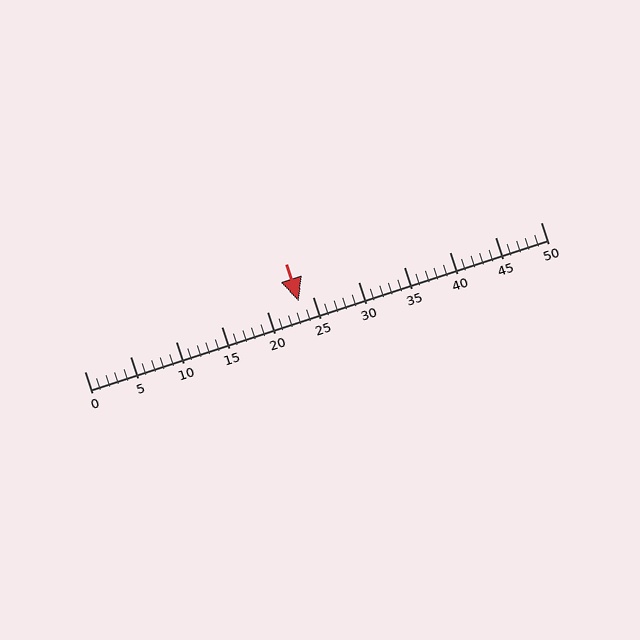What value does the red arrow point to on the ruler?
The red arrow points to approximately 24.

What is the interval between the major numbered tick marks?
The major tick marks are spaced 5 units apart.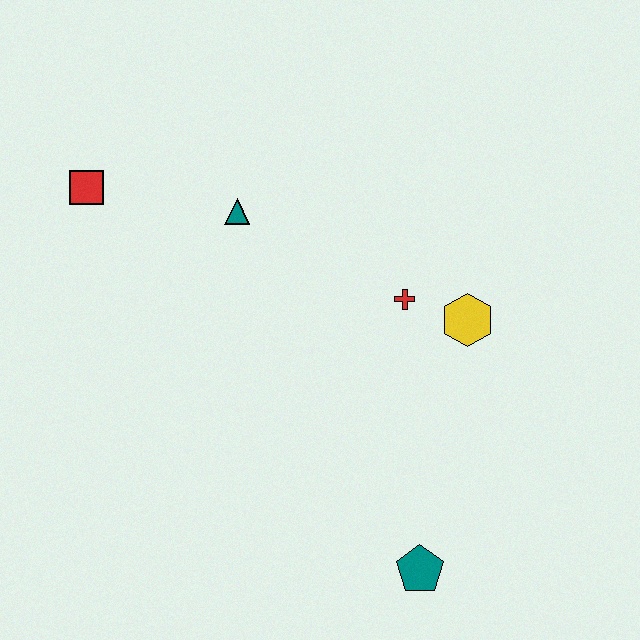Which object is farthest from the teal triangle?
The teal pentagon is farthest from the teal triangle.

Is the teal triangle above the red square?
No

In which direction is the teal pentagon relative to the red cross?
The teal pentagon is below the red cross.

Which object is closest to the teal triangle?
The red square is closest to the teal triangle.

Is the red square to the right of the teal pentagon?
No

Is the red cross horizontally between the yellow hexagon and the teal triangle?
Yes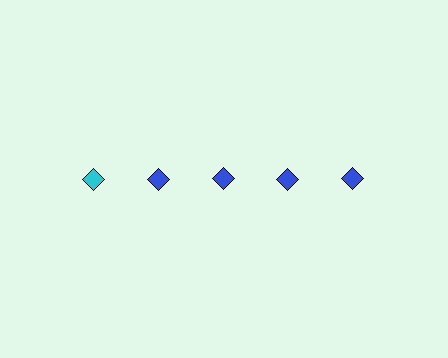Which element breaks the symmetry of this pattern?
The cyan diamond in the top row, leftmost column breaks the symmetry. All other shapes are blue diamonds.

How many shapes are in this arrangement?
There are 5 shapes arranged in a grid pattern.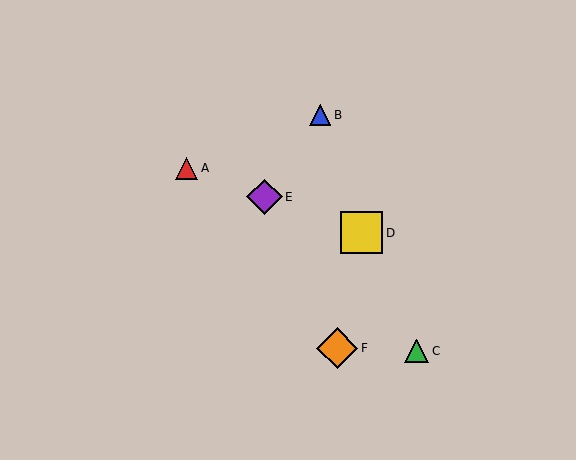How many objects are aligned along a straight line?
3 objects (A, D, E) are aligned along a straight line.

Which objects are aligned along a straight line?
Objects A, D, E are aligned along a straight line.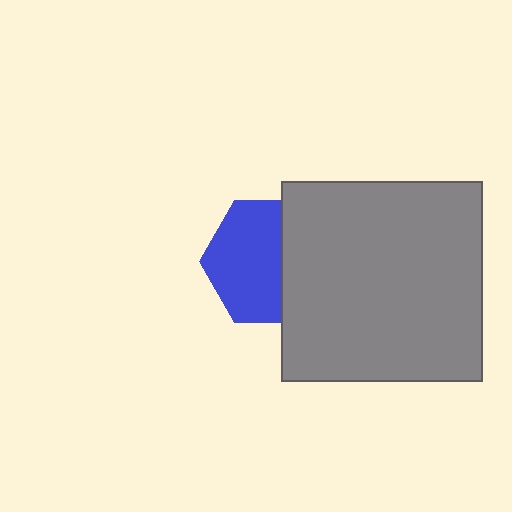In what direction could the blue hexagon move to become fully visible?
The blue hexagon could move left. That would shift it out from behind the gray rectangle entirely.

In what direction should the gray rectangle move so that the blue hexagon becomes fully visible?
The gray rectangle should move right. That is the shortest direction to clear the overlap and leave the blue hexagon fully visible.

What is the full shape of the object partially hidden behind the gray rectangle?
The partially hidden object is a blue hexagon.